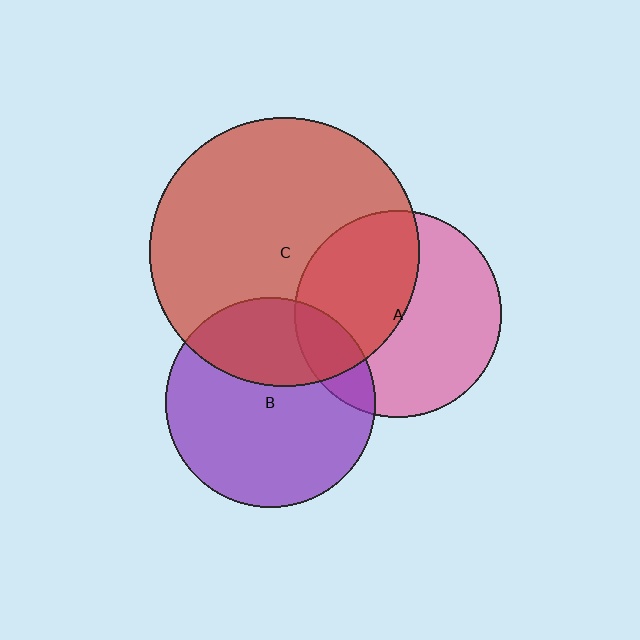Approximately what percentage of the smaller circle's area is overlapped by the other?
Approximately 45%.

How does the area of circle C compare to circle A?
Approximately 1.7 times.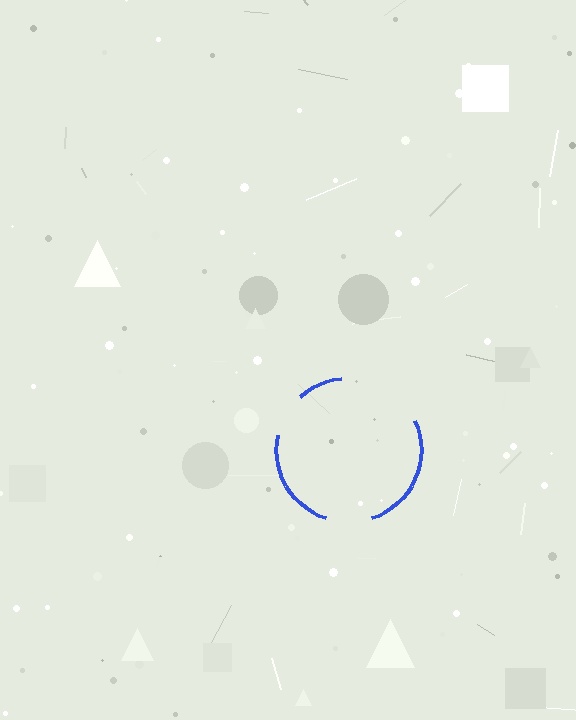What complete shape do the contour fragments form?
The contour fragments form a circle.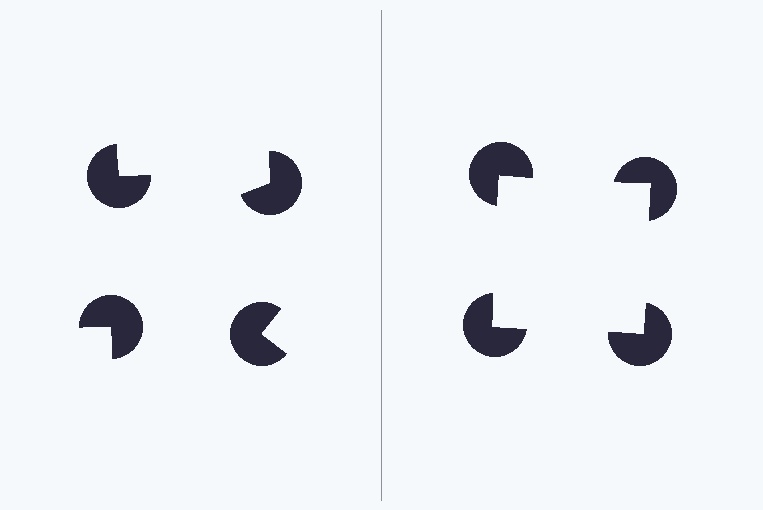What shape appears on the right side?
An illusory square.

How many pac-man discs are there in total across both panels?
8 — 4 on each side.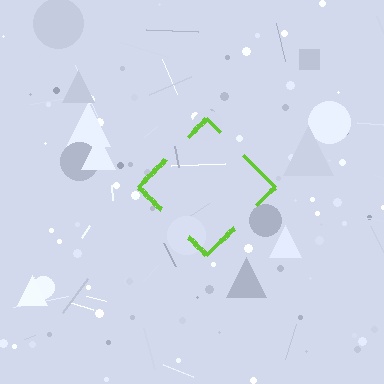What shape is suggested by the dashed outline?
The dashed outline suggests a diamond.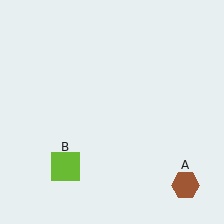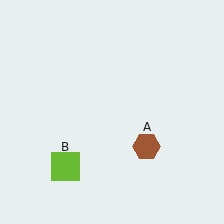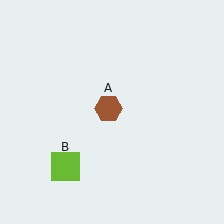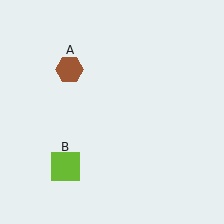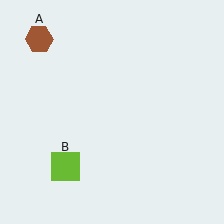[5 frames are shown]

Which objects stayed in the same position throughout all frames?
Lime square (object B) remained stationary.